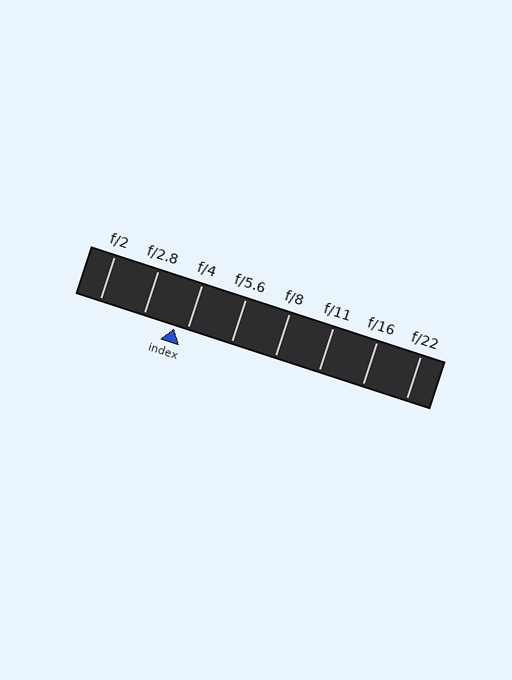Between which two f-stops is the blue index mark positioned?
The index mark is between f/2.8 and f/4.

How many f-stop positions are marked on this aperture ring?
There are 8 f-stop positions marked.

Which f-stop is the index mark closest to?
The index mark is closest to f/4.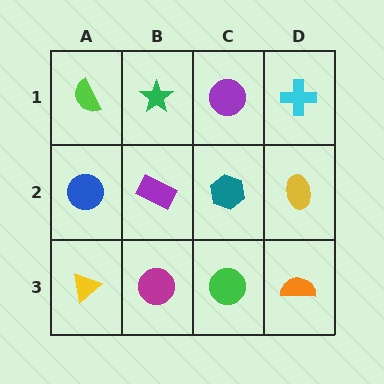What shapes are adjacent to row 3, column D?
A yellow ellipse (row 2, column D), a green circle (row 3, column C).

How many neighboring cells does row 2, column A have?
3.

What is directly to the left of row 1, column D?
A purple circle.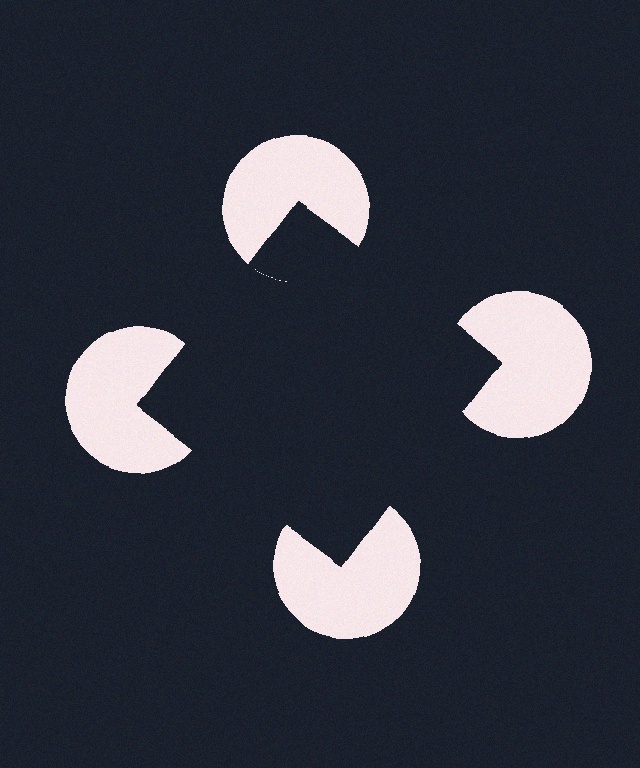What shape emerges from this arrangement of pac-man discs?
An illusory square — its edges are inferred from the aligned wedge cuts in the pac-man discs, not physically drawn.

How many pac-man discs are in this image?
There are 4 — one at each vertex of the illusory square.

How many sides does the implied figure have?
4 sides.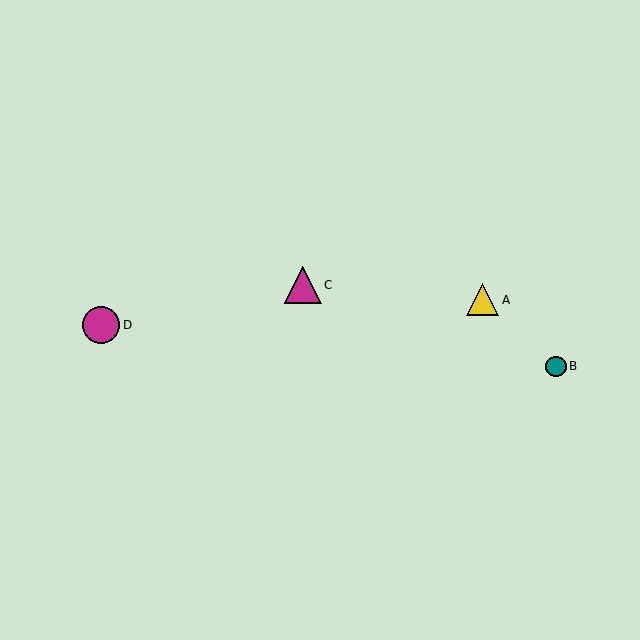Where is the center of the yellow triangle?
The center of the yellow triangle is at (483, 300).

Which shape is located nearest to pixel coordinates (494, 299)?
The yellow triangle (labeled A) at (483, 300) is nearest to that location.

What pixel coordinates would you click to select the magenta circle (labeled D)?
Click at (101, 325) to select the magenta circle D.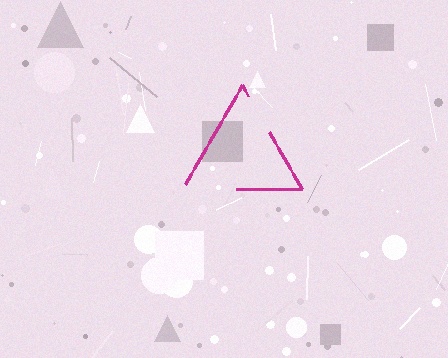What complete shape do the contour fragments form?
The contour fragments form a triangle.